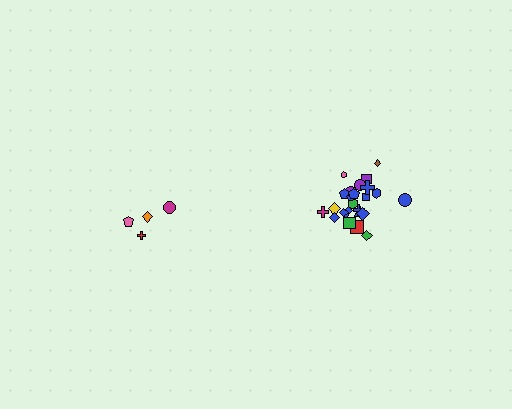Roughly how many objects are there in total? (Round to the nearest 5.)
Roughly 30 objects in total.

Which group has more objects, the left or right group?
The right group.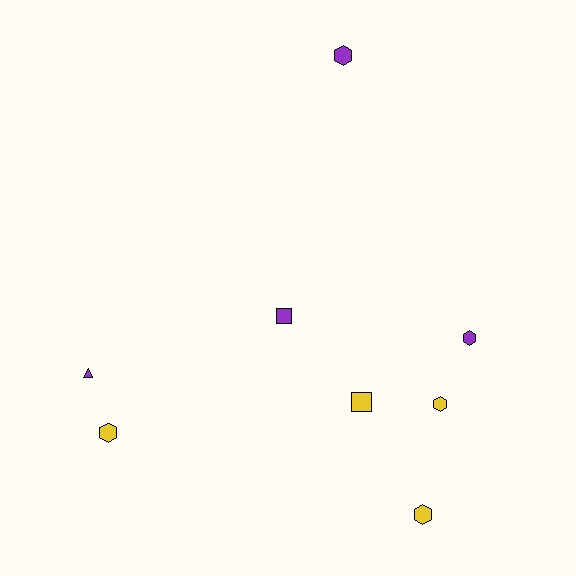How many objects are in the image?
There are 8 objects.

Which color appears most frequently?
Purple, with 4 objects.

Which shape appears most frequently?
Hexagon, with 5 objects.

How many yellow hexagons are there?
There are 3 yellow hexagons.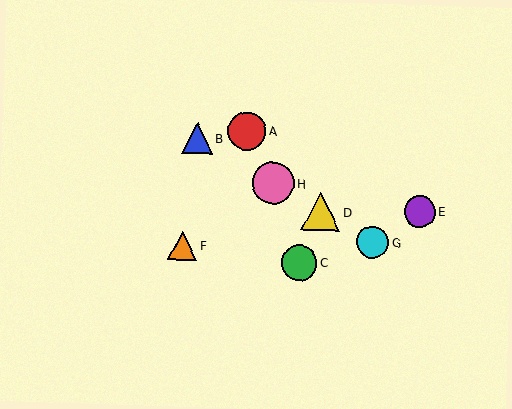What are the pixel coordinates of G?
Object G is at (372, 243).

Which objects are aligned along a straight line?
Objects B, D, G, H are aligned along a straight line.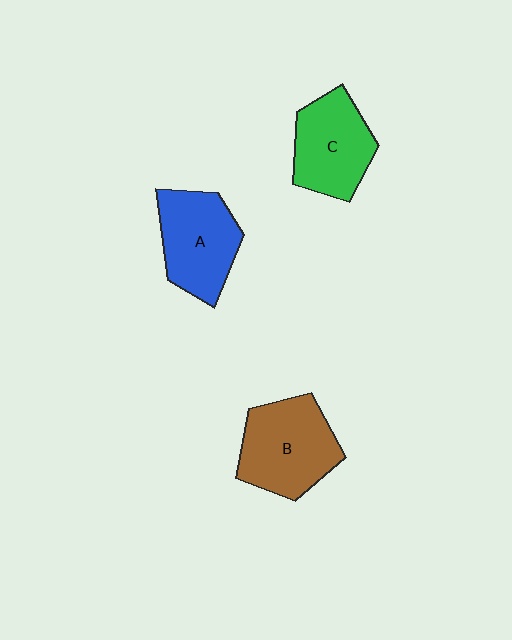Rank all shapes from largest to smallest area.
From largest to smallest: B (brown), A (blue), C (green).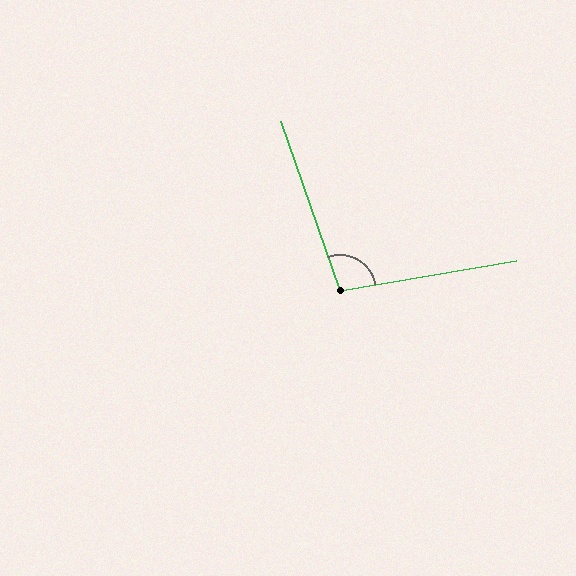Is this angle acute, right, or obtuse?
It is obtuse.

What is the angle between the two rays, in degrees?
Approximately 99 degrees.